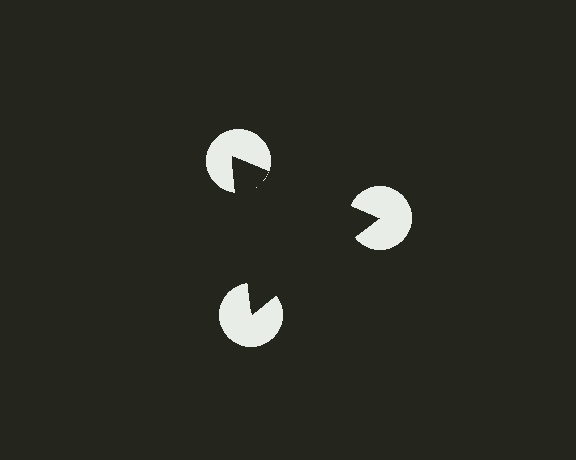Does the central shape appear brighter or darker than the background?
It typically appears slightly darker than the background, even though no actual brightness change is drawn.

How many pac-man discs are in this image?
There are 3 — one at each vertex of the illusory triangle.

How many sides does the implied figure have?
3 sides.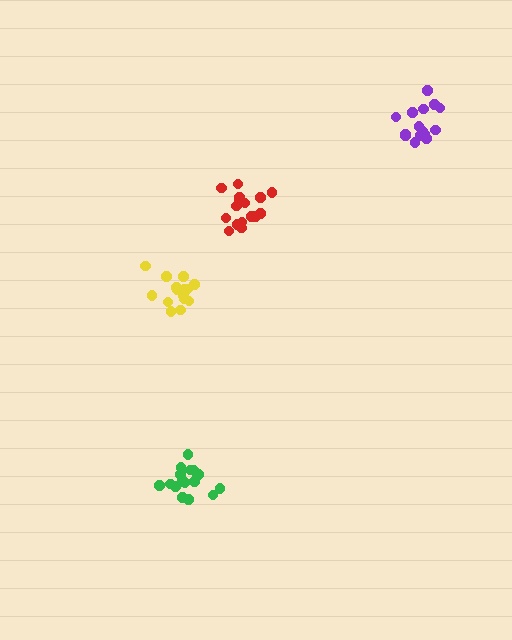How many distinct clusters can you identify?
There are 4 distinct clusters.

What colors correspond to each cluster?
The clusters are colored: green, purple, yellow, red.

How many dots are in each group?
Group 1: 17 dots, Group 2: 15 dots, Group 3: 16 dots, Group 4: 16 dots (64 total).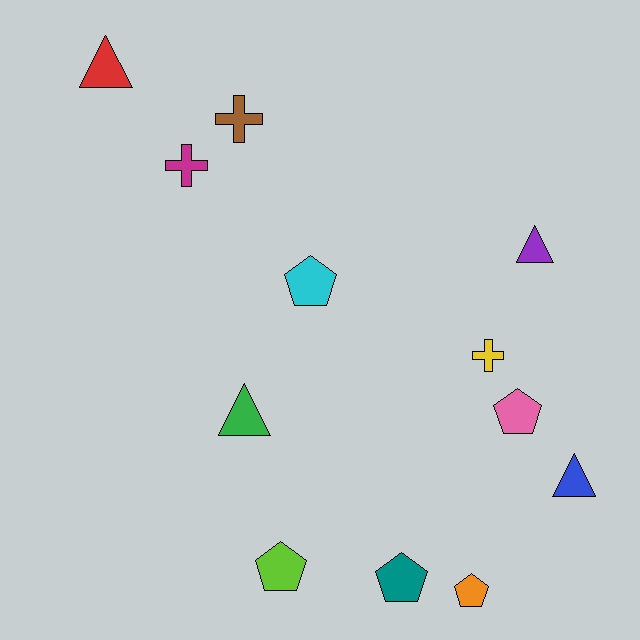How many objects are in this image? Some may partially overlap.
There are 12 objects.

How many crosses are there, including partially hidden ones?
There are 3 crosses.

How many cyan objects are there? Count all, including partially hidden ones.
There is 1 cyan object.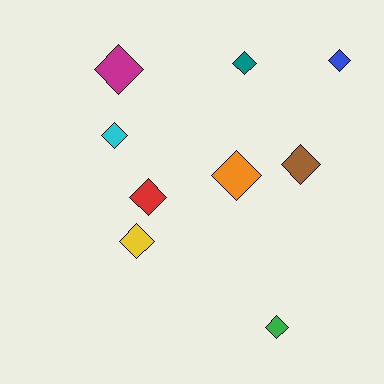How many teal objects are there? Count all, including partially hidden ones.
There is 1 teal object.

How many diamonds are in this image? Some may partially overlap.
There are 9 diamonds.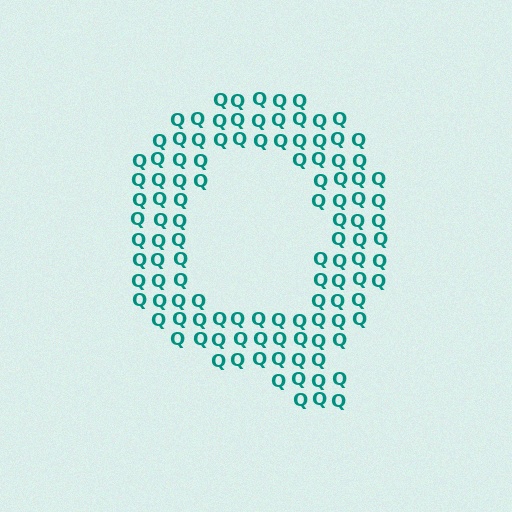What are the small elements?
The small elements are letter Q's.